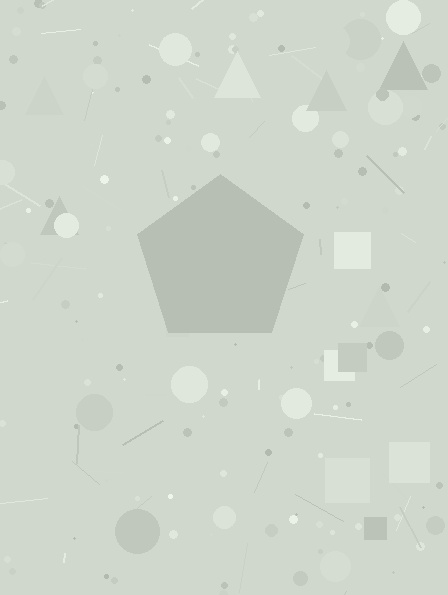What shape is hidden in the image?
A pentagon is hidden in the image.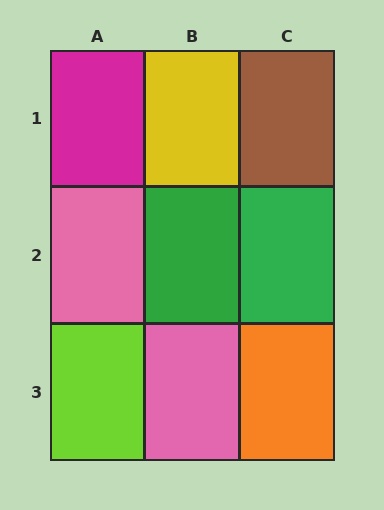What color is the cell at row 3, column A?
Lime.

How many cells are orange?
1 cell is orange.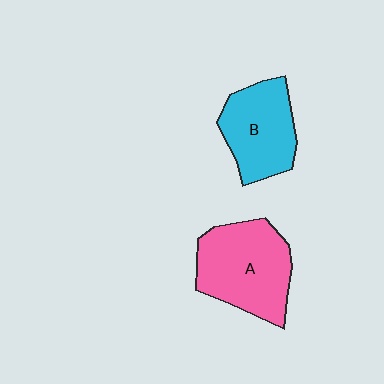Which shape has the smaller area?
Shape B (cyan).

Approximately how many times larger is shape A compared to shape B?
Approximately 1.3 times.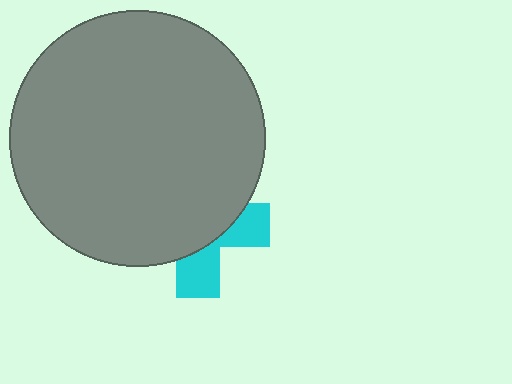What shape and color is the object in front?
The object in front is a gray circle.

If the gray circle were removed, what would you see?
You would see the complete cyan cross.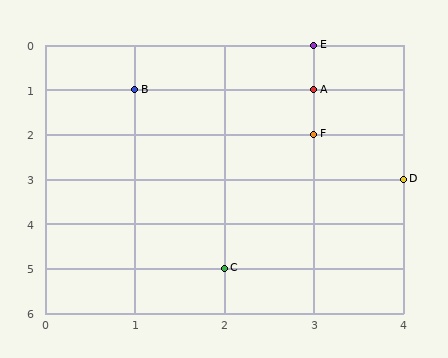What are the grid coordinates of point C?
Point C is at grid coordinates (2, 5).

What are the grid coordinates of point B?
Point B is at grid coordinates (1, 1).